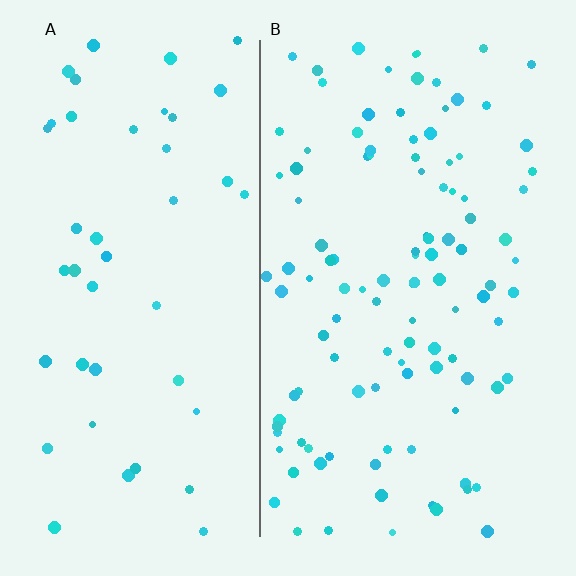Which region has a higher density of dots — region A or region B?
B (the right).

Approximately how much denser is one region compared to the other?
Approximately 2.5× — region B over region A.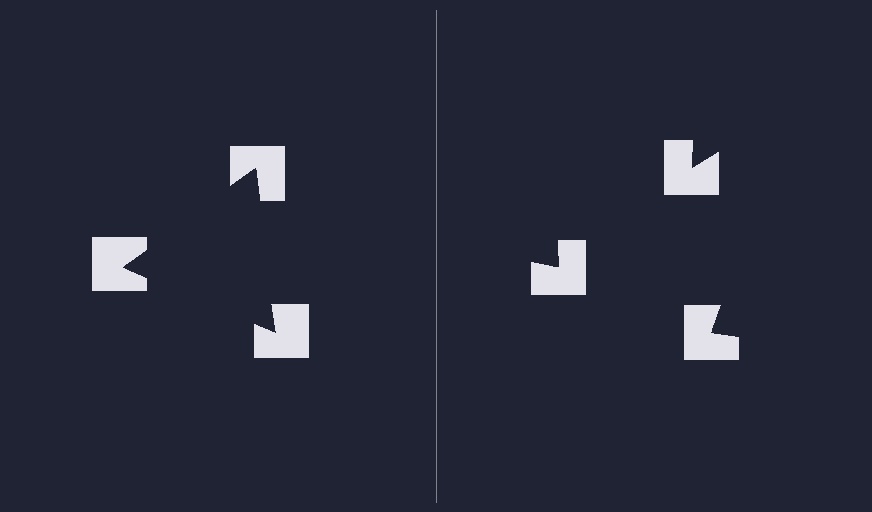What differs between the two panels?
The notched squares are positioned identically on both sides; only the wedge orientations differ. On the left they align to a triangle; on the right they are misaligned.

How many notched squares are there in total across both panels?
6 — 3 on each side.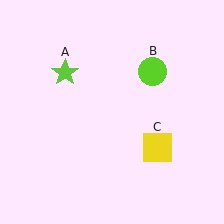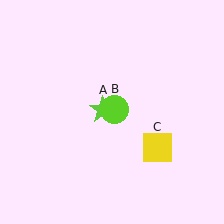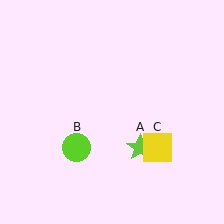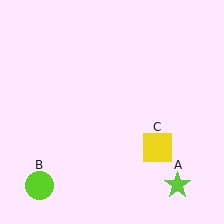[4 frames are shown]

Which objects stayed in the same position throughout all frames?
Yellow square (object C) remained stationary.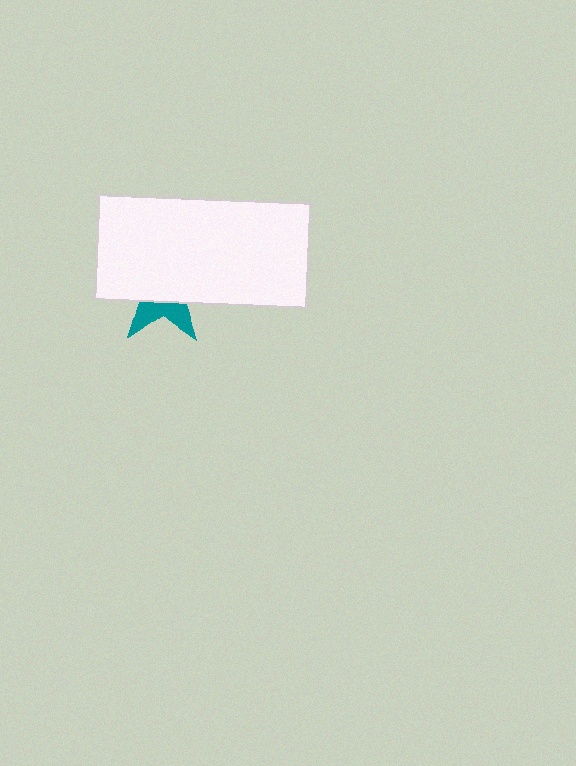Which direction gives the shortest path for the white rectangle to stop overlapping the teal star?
Moving up gives the shortest separation.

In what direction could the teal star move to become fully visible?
The teal star could move down. That would shift it out from behind the white rectangle entirely.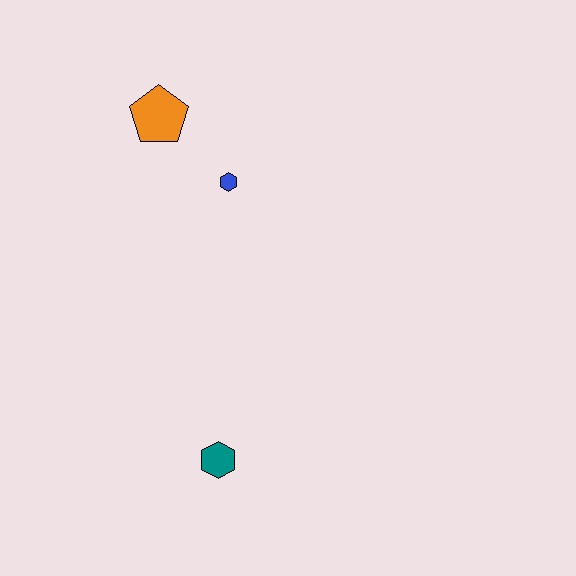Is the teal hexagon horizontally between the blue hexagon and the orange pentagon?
Yes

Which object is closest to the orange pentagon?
The blue hexagon is closest to the orange pentagon.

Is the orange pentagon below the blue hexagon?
No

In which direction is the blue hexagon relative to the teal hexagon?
The blue hexagon is above the teal hexagon.